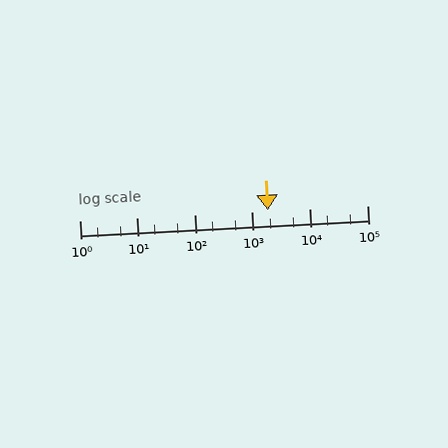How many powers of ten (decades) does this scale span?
The scale spans 5 decades, from 1 to 100000.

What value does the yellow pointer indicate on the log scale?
The pointer indicates approximately 1900.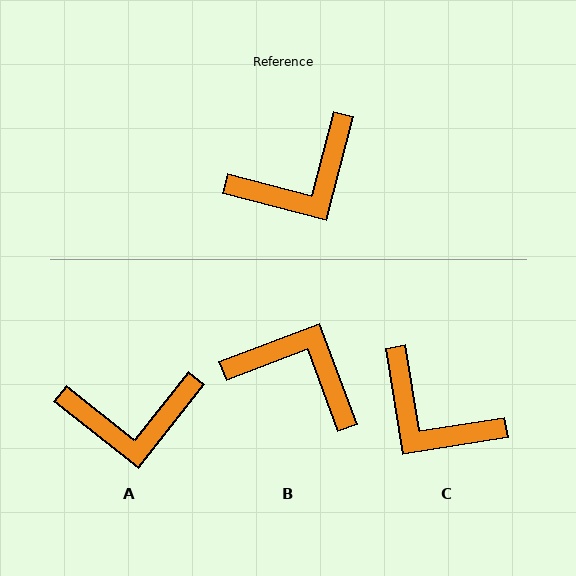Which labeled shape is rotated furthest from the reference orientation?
B, about 125 degrees away.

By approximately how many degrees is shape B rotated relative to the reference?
Approximately 125 degrees counter-clockwise.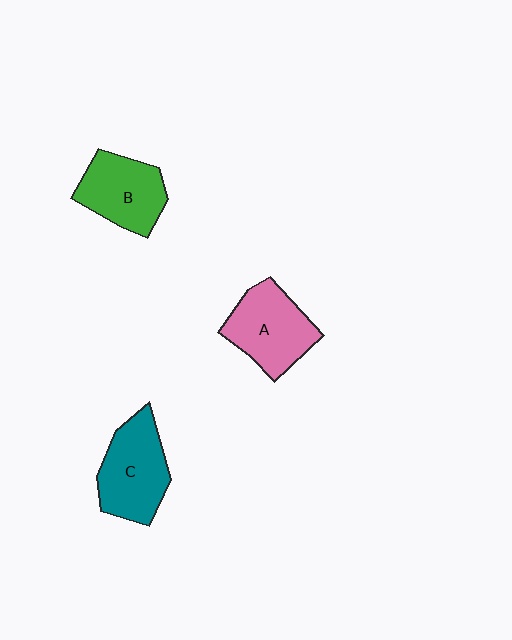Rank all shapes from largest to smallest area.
From largest to smallest: C (teal), A (pink), B (green).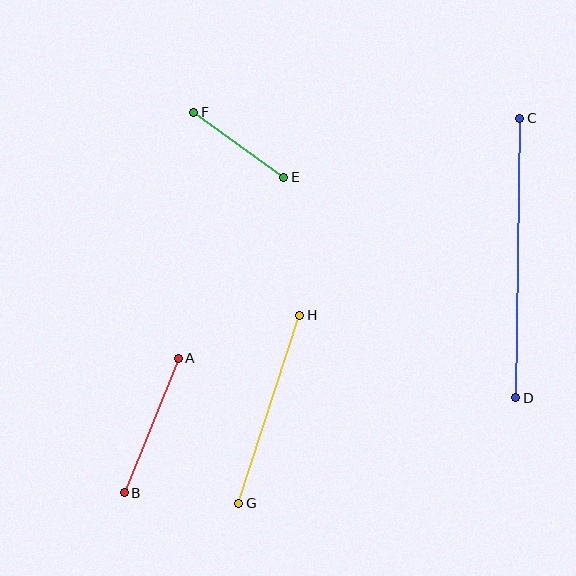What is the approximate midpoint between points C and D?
The midpoint is at approximately (518, 258) pixels.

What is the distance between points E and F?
The distance is approximately 111 pixels.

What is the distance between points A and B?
The distance is approximately 145 pixels.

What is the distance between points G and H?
The distance is approximately 197 pixels.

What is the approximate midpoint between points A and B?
The midpoint is at approximately (151, 425) pixels.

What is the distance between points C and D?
The distance is approximately 279 pixels.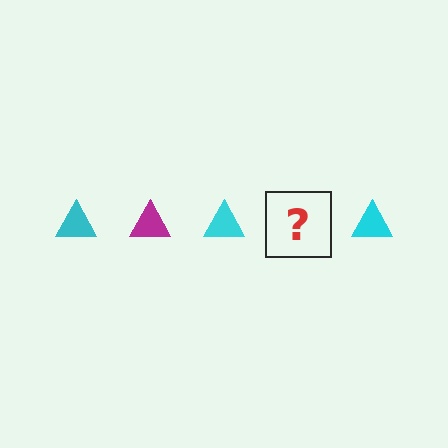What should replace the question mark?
The question mark should be replaced with a magenta triangle.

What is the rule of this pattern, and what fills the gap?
The rule is that the pattern cycles through cyan, magenta triangles. The gap should be filled with a magenta triangle.